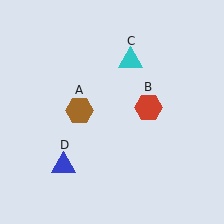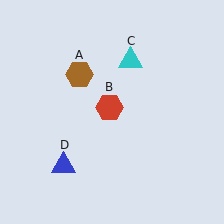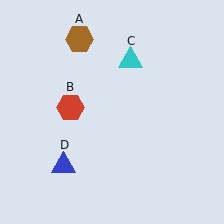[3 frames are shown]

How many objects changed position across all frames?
2 objects changed position: brown hexagon (object A), red hexagon (object B).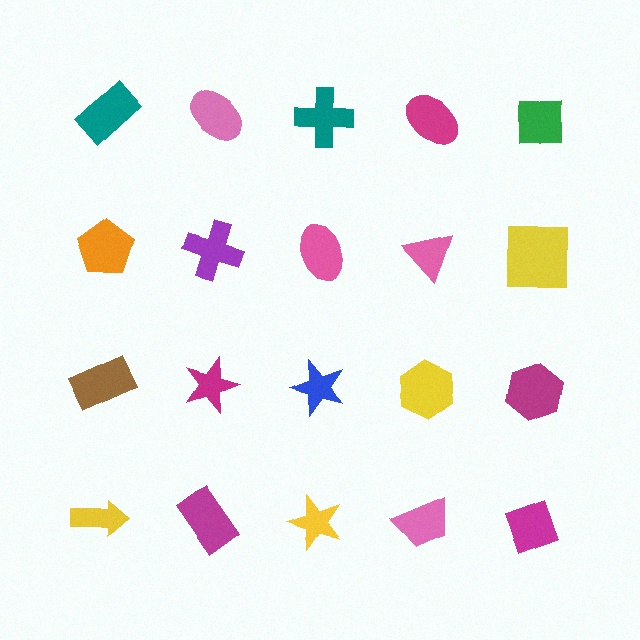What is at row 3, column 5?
A magenta hexagon.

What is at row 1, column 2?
A pink ellipse.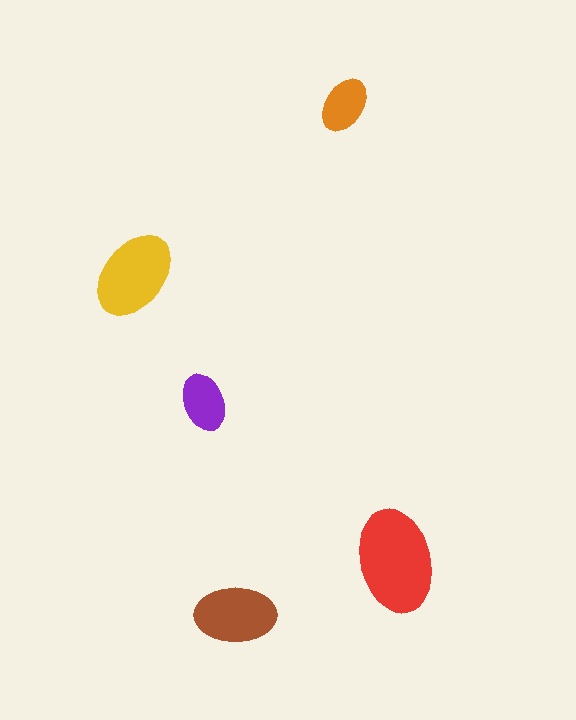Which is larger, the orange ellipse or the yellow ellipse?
The yellow one.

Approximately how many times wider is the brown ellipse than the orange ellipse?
About 1.5 times wider.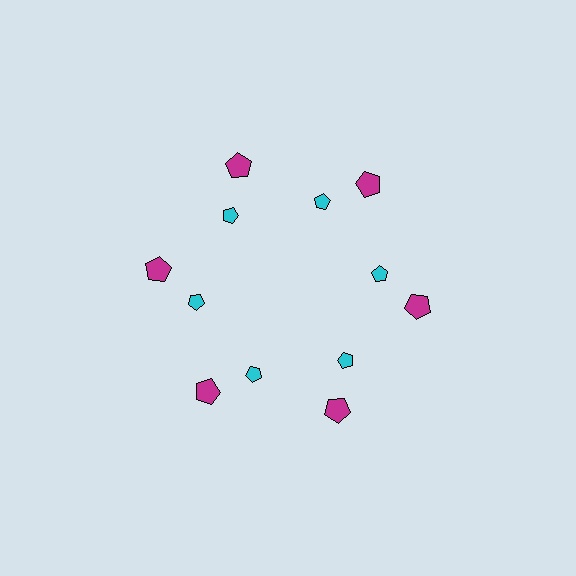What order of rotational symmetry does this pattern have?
This pattern has 6-fold rotational symmetry.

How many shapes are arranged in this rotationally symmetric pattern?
There are 12 shapes, arranged in 6 groups of 2.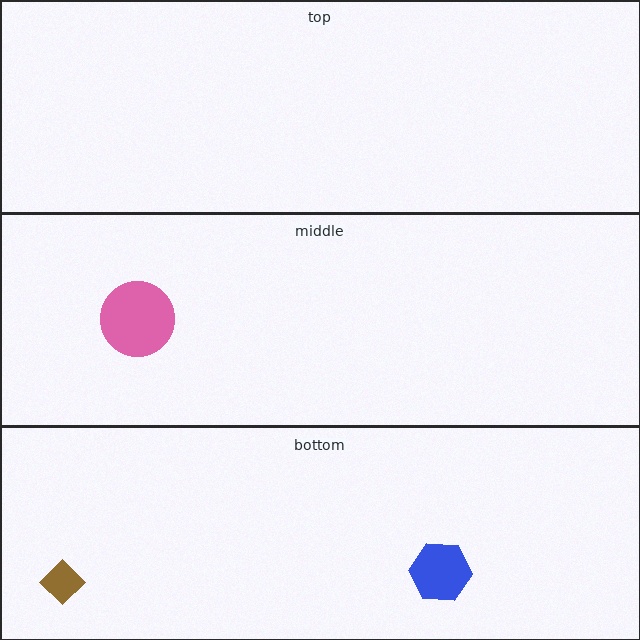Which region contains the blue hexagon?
The bottom region.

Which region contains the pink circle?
The middle region.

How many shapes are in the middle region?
1.